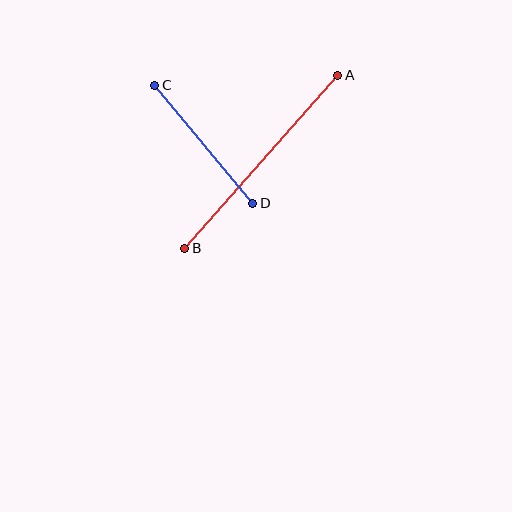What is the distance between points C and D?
The distance is approximately 153 pixels.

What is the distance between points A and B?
The distance is approximately 231 pixels.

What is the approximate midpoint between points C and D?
The midpoint is at approximately (204, 144) pixels.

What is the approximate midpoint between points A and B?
The midpoint is at approximately (261, 162) pixels.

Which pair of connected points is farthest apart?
Points A and B are farthest apart.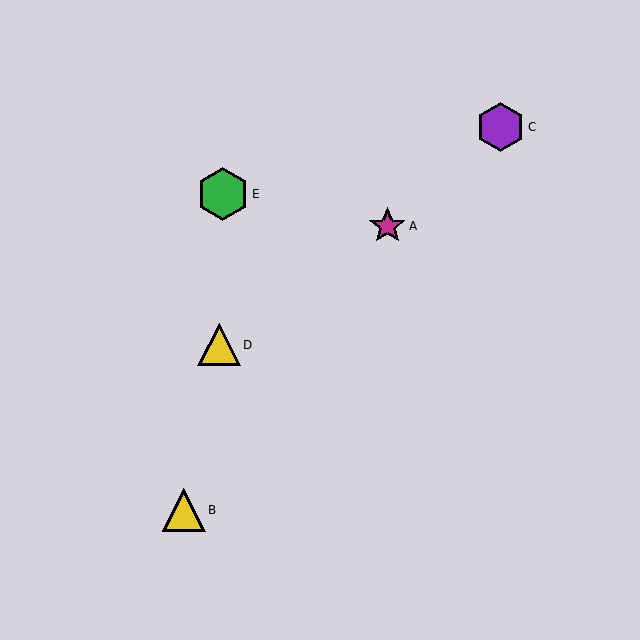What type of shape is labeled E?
Shape E is a green hexagon.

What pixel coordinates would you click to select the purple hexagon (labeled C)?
Click at (500, 127) to select the purple hexagon C.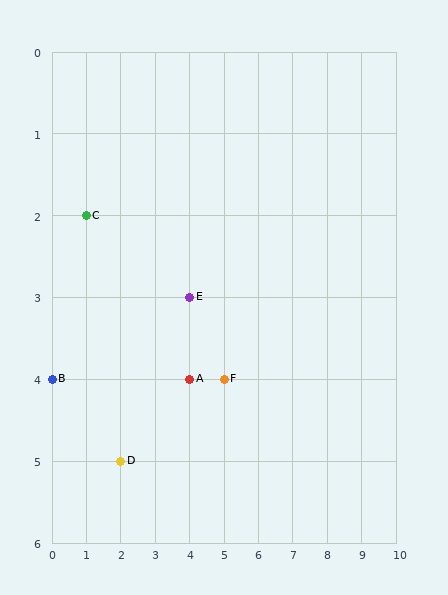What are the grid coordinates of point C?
Point C is at grid coordinates (1, 2).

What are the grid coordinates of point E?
Point E is at grid coordinates (4, 3).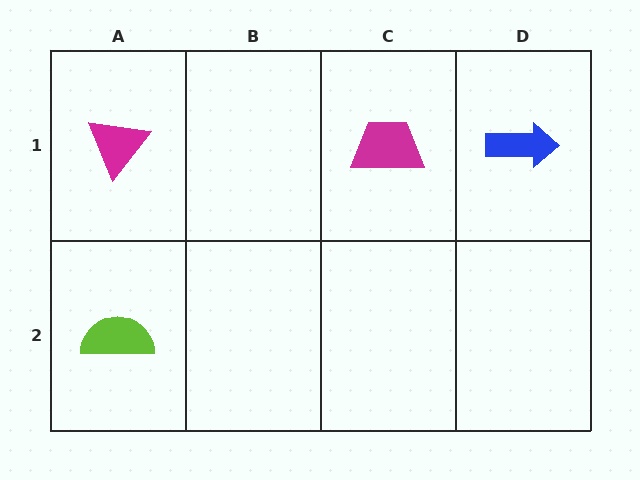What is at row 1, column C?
A magenta trapezoid.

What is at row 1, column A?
A magenta triangle.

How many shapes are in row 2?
1 shape.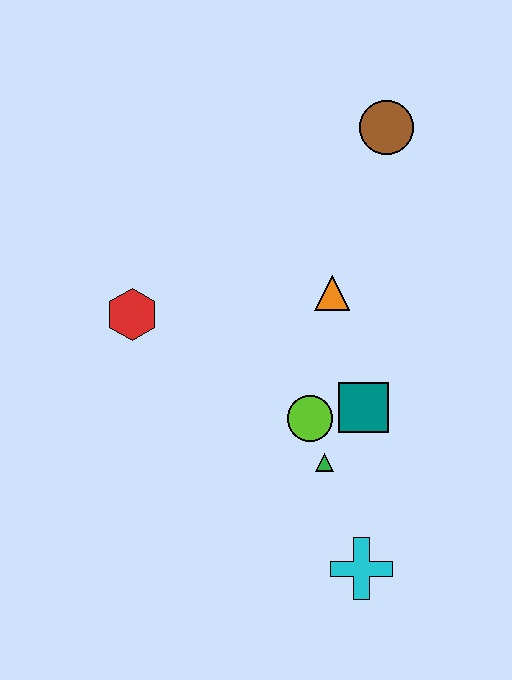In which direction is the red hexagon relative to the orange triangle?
The red hexagon is to the left of the orange triangle.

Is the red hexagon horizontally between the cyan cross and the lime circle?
No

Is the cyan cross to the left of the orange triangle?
No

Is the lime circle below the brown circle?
Yes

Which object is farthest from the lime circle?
The brown circle is farthest from the lime circle.